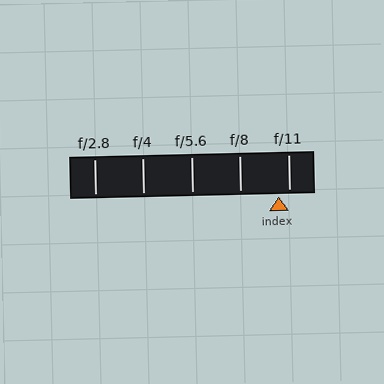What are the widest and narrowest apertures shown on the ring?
The widest aperture shown is f/2.8 and the narrowest is f/11.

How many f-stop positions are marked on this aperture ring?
There are 5 f-stop positions marked.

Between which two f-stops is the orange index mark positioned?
The index mark is between f/8 and f/11.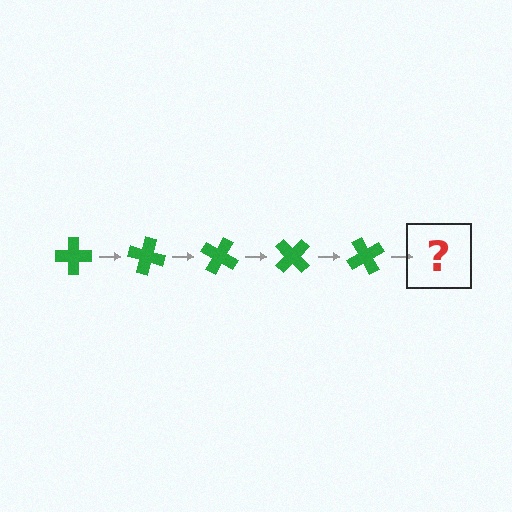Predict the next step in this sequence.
The next step is a green cross rotated 75 degrees.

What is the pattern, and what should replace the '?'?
The pattern is that the cross rotates 15 degrees each step. The '?' should be a green cross rotated 75 degrees.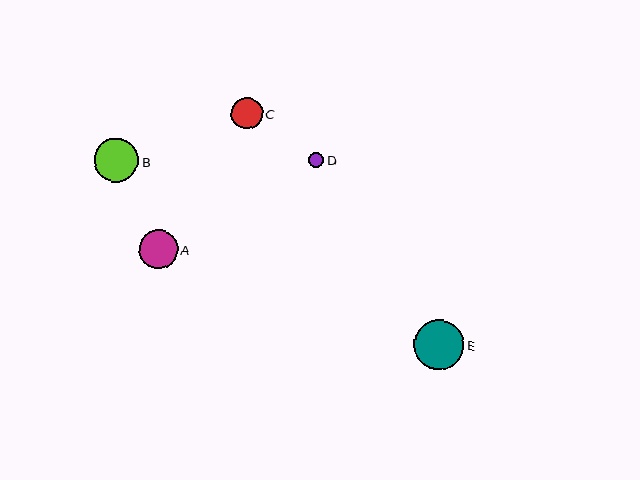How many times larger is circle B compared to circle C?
Circle B is approximately 1.4 times the size of circle C.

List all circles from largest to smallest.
From largest to smallest: E, B, A, C, D.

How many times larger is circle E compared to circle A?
Circle E is approximately 1.3 times the size of circle A.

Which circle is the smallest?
Circle D is the smallest with a size of approximately 15 pixels.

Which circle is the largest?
Circle E is the largest with a size of approximately 50 pixels.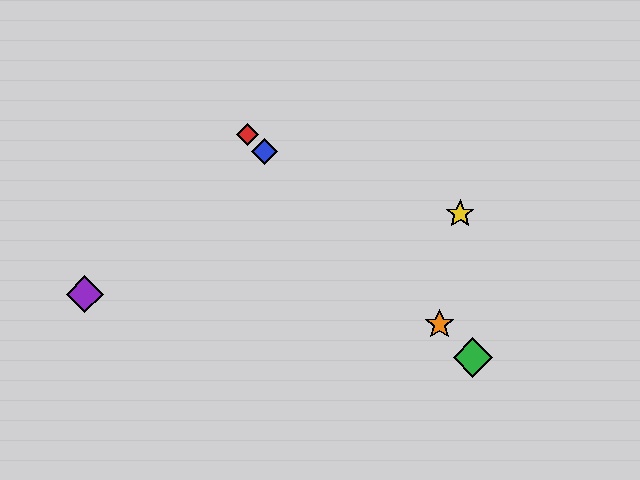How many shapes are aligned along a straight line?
4 shapes (the red diamond, the blue diamond, the green diamond, the orange star) are aligned along a straight line.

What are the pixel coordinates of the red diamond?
The red diamond is at (247, 134).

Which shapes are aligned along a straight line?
The red diamond, the blue diamond, the green diamond, the orange star are aligned along a straight line.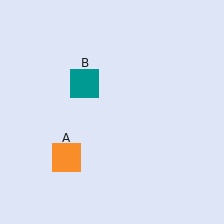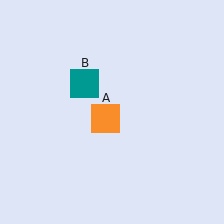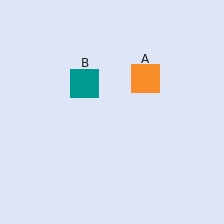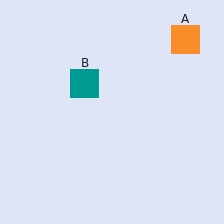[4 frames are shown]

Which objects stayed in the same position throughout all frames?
Teal square (object B) remained stationary.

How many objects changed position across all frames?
1 object changed position: orange square (object A).